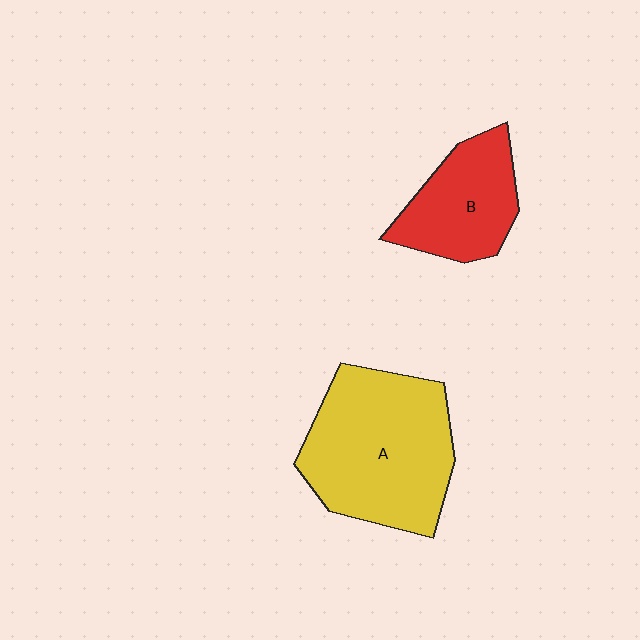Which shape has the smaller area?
Shape B (red).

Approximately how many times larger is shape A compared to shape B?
Approximately 1.8 times.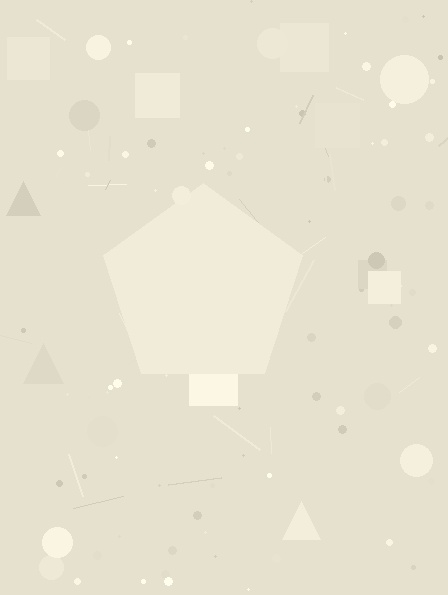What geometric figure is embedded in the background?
A pentagon is embedded in the background.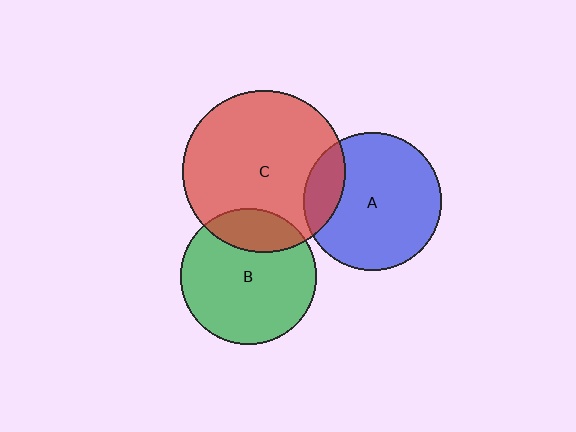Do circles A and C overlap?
Yes.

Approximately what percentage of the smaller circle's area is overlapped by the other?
Approximately 15%.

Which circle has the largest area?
Circle C (red).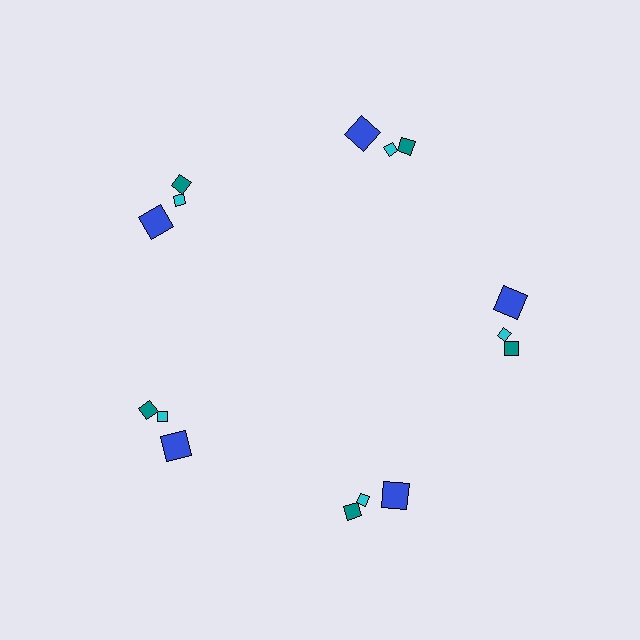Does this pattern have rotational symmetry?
Yes, this pattern has 5-fold rotational symmetry. It looks the same after rotating 72 degrees around the center.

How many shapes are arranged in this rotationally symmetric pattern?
There are 15 shapes, arranged in 5 groups of 3.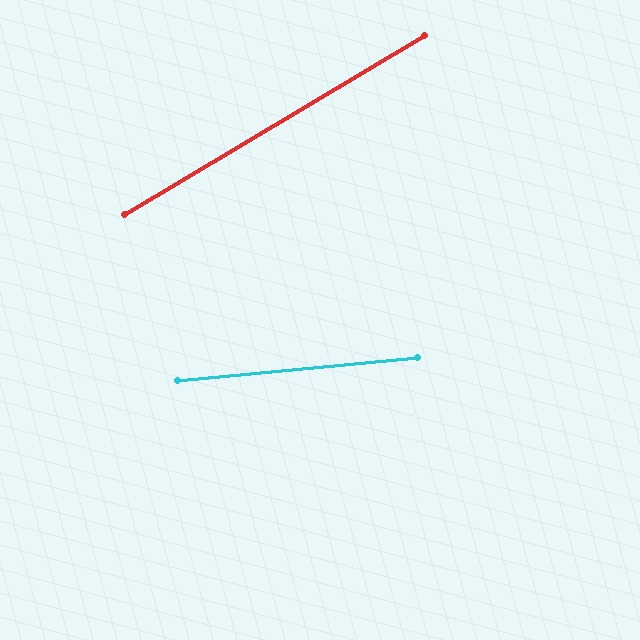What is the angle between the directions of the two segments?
Approximately 25 degrees.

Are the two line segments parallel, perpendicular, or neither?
Neither parallel nor perpendicular — they differ by about 25°.